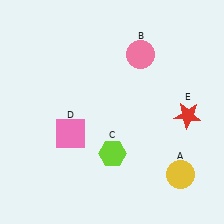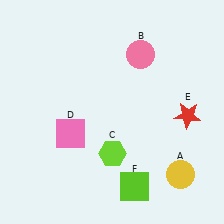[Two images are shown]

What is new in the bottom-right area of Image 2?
A lime square (F) was added in the bottom-right area of Image 2.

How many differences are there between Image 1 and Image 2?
There is 1 difference between the two images.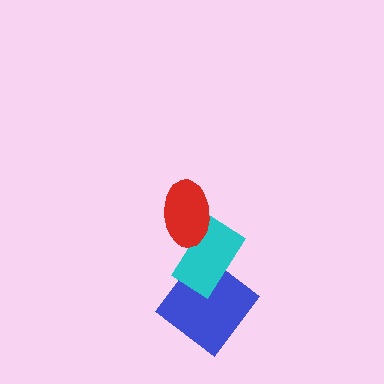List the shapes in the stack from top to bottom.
From top to bottom: the red ellipse, the cyan rectangle, the blue diamond.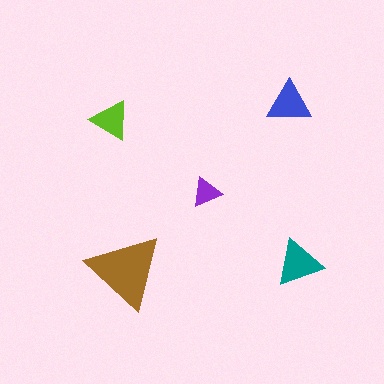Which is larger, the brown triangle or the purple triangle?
The brown one.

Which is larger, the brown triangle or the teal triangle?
The brown one.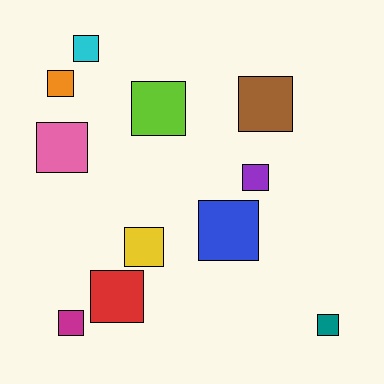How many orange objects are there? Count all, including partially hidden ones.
There is 1 orange object.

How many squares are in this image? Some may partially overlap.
There are 11 squares.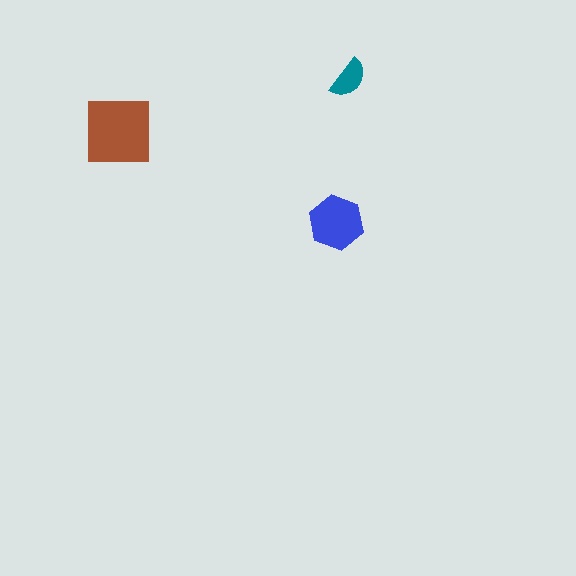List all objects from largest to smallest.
The brown square, the blue hexagon, the teal semicircle.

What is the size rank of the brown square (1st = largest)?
1st.